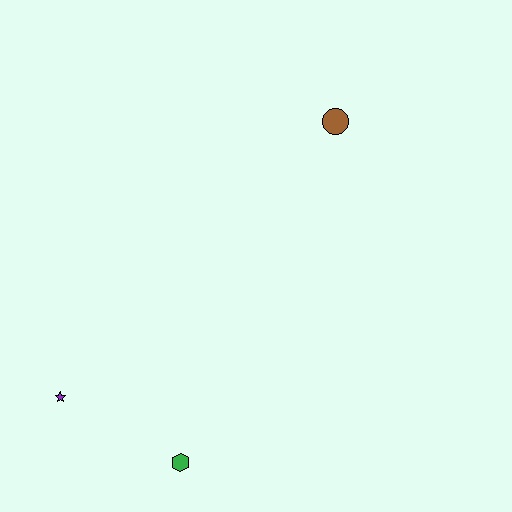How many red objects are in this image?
There are no red objects.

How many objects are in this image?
There are 3 objects.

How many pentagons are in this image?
There are no pentagons.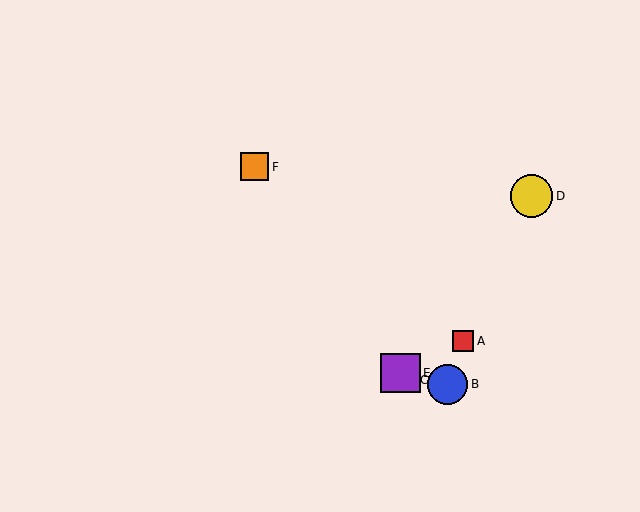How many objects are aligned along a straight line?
3 objects (C, E, F) are aligned along a straight line.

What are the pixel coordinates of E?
Object E is at (400, 373).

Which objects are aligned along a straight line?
Objects C, E, F are aligned along a straight line.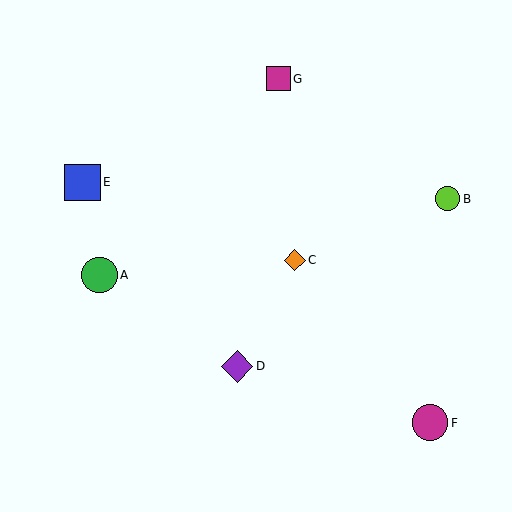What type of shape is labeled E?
Shape E is a blue square.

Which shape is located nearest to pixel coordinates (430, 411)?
The magenta circle (labeled F) at (430, 423) is nearest to that location.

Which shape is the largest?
The magenta circle (labeled F) is the largest.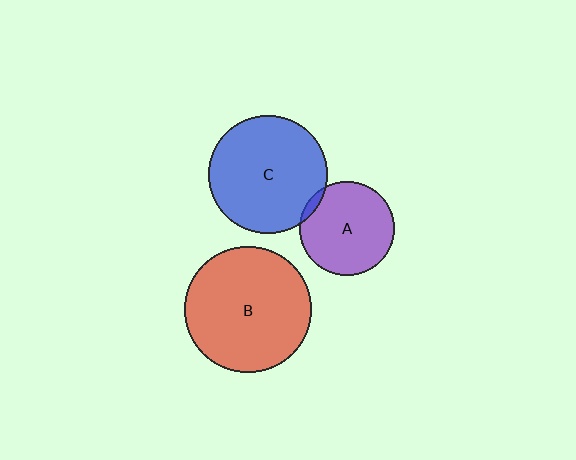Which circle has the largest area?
Circle B (red).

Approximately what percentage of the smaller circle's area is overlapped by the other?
Approximately 5%.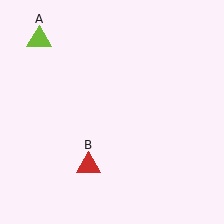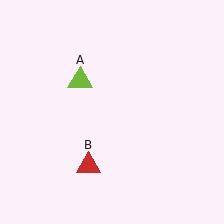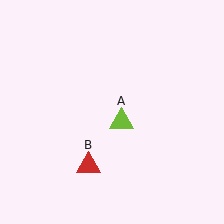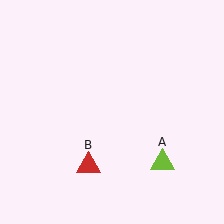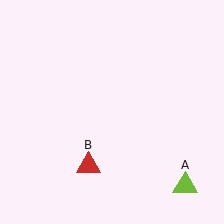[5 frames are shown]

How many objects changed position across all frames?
1 object changed position: lime triangle (object A).